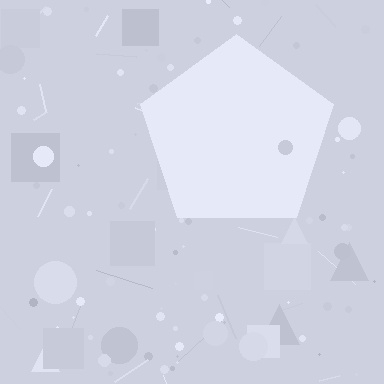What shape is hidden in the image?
A pentagon is hidden in the image.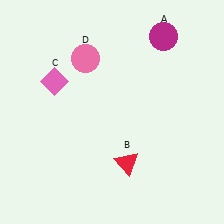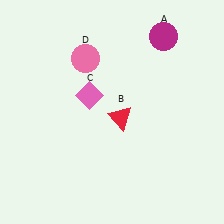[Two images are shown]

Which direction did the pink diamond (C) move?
The pink diamond (C) moved right.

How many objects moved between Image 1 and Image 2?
2 objects moved between the two images.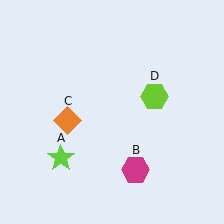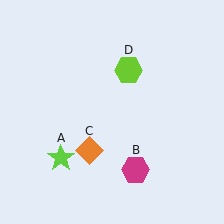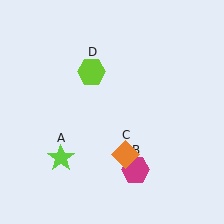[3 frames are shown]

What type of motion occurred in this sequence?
The orange diamond (object C), lime hexagon (object D) rotated counterclockwise around the center of the scene.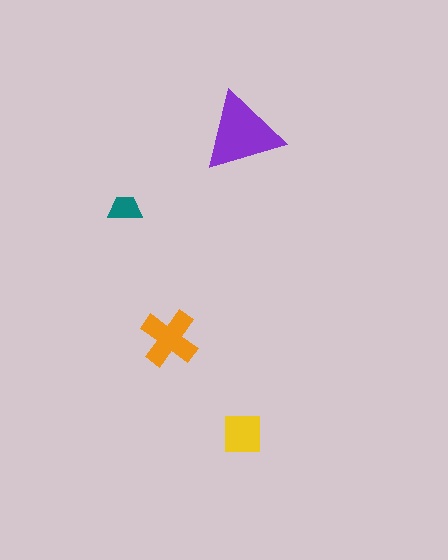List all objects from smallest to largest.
The teal trapezoid, the yellow square, the orange cross, the purple triangle.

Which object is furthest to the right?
The yellow square is rightmost.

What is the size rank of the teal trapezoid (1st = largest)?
4th.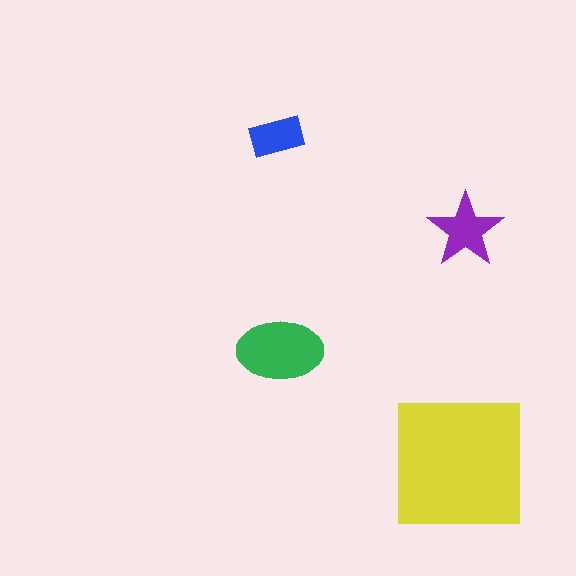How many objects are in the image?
There are 4 objects in the image.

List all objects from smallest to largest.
The blue rectangle, the purple star, the green ellipse, the yellow square.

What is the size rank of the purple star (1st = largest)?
3rd.